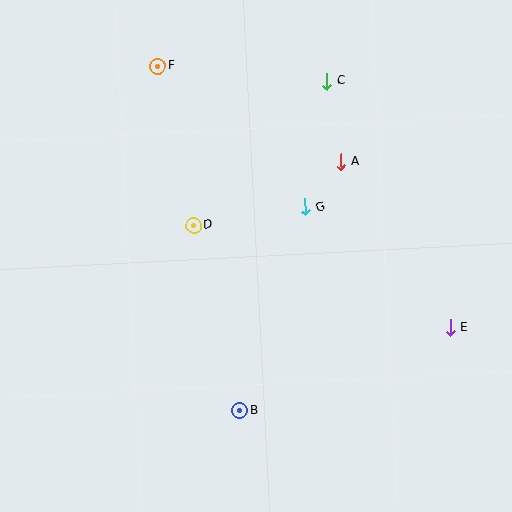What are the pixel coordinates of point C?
Point C is at (327, 82).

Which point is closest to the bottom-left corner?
Point B is closest to the bottom-left corner.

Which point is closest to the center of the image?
Point D at (194, 225) is closest to the center.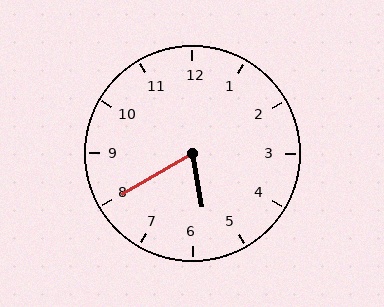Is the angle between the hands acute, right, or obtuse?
It is acute.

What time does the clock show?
5:40.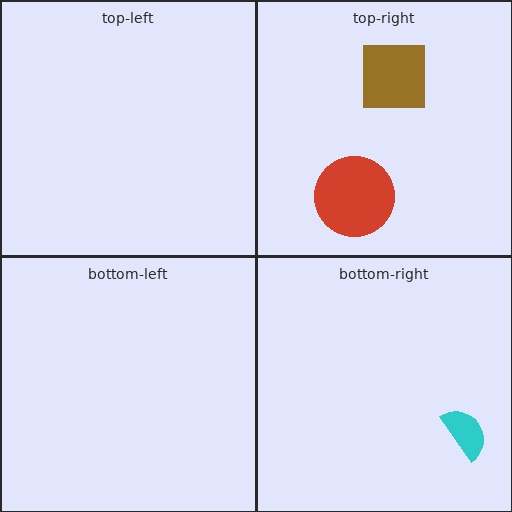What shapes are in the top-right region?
The brown square, the red circle.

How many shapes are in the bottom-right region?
1.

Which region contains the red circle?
The top-right region.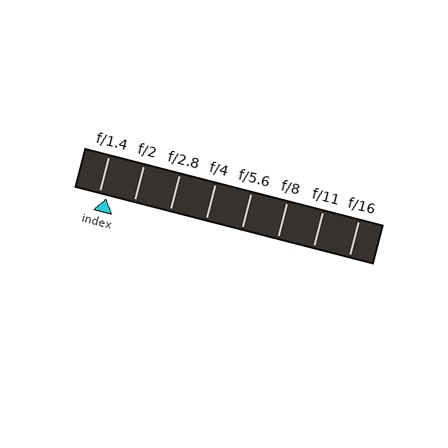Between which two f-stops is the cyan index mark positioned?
The index mark is between f/1.4 and f/2.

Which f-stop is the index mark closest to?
The index mark is closest to f/1.4.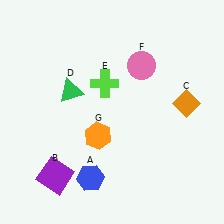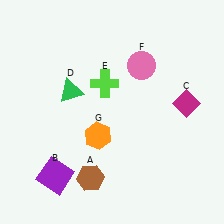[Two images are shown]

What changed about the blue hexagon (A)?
In Image 1, A is blue. In Image 2, it changed to brown.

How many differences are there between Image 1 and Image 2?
There are 2 differences between the two images.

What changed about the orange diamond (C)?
In Image 1, C is orange. In Image 2, it changed to magenta.